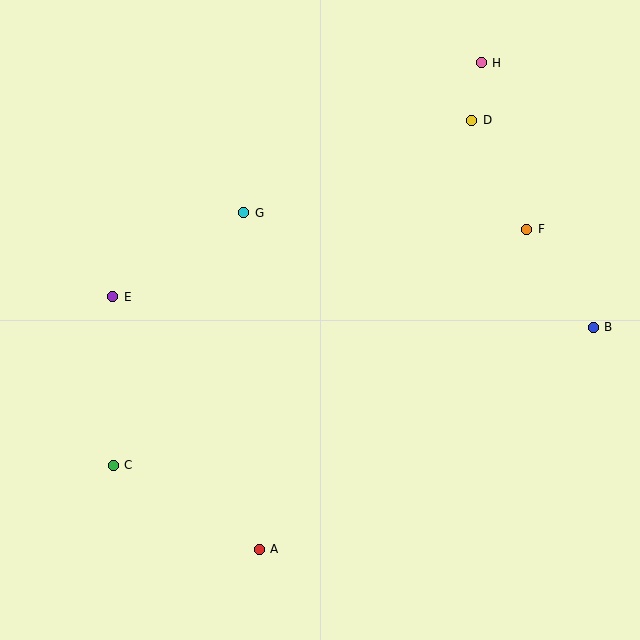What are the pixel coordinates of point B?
Point B is at (593, 327).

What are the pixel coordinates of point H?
Point H is at (481, 63).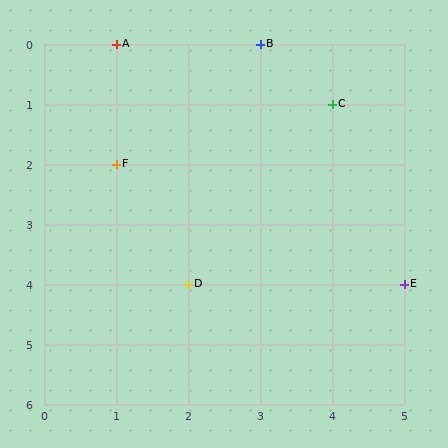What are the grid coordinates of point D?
Point D is at grid coordinates (2, 4).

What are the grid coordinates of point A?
Point A is at grid coordinates (1, 0).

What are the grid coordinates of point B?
Point B is at grid coordinates (3, 0).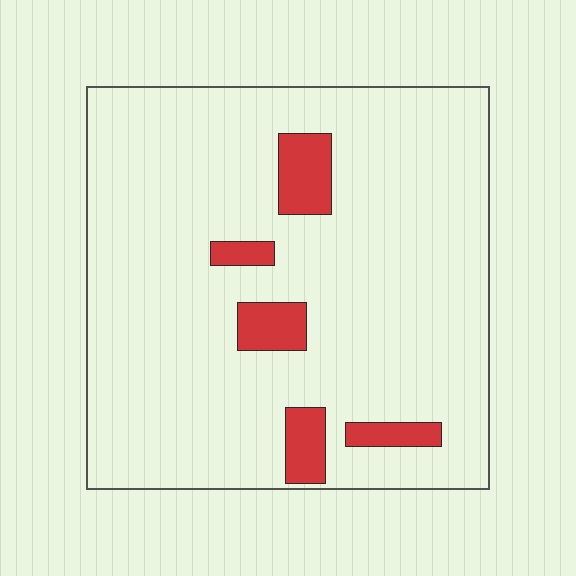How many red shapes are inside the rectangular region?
5.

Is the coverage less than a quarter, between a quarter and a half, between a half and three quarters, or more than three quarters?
Less than a quarter.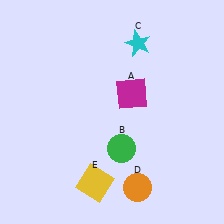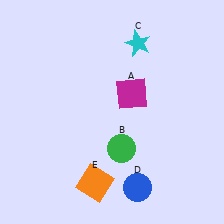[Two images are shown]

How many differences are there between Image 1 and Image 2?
There are 2 differences between the two images.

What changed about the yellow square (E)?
In Image 1, E is yellow. In Image 2, it changed to orange.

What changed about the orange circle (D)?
In Image 1, D is orange. In Image 2, it changed to blue.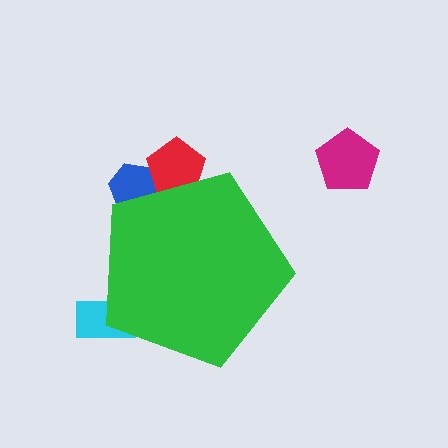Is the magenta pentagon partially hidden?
No, the magenta pentagon is fully visible.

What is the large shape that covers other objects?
A green pentagon.